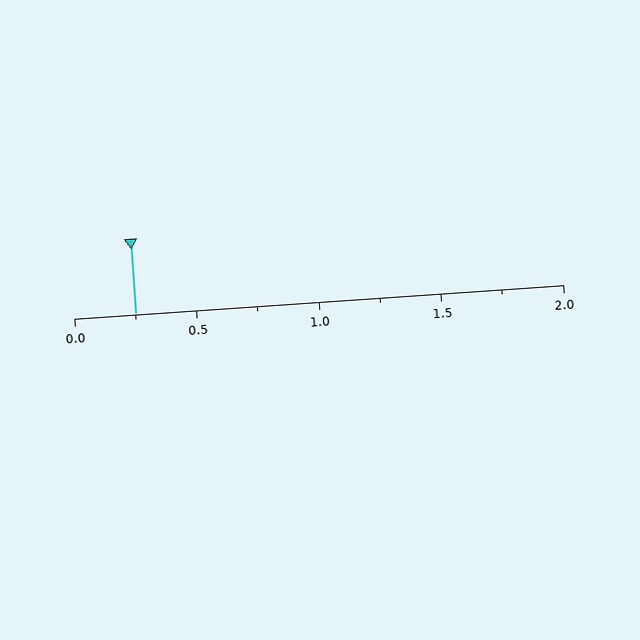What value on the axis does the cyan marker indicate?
The marker indicates approximately 0.25.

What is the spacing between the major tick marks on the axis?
The major ticks are spaced 0.5 apart.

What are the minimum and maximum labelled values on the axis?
The axis runs from 0.0 to 2.0.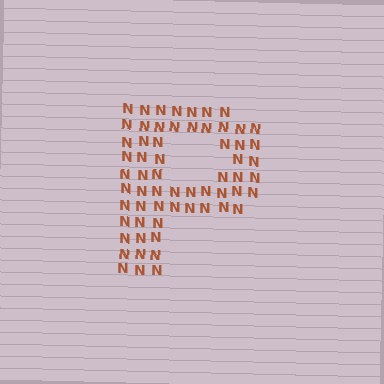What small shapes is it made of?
It is made of small letter N's.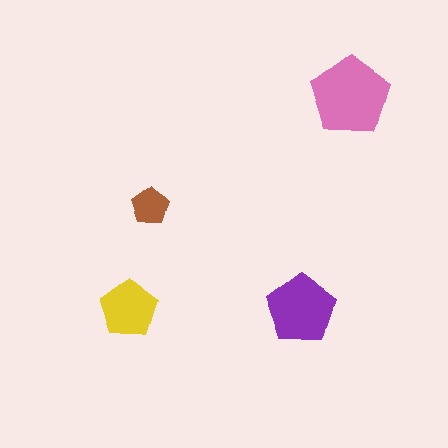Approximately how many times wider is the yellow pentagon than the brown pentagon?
About 1.5 times wider.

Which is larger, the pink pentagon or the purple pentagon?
The pink one.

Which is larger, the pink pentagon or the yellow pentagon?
The pink one.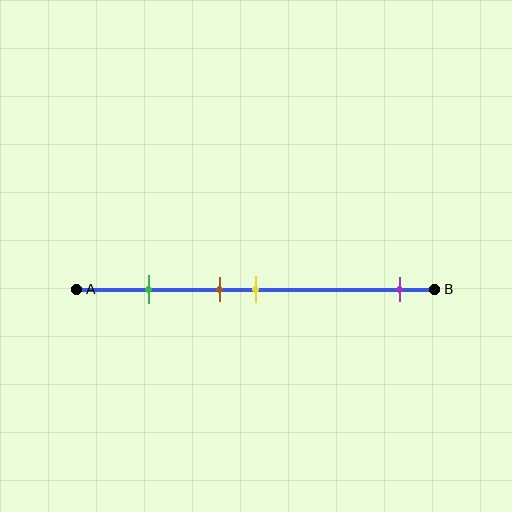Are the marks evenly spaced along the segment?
No, the marks are not evenly spaced.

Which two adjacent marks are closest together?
The brown and yellow marks are the closest adjacent pair.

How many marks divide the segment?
There are 4 marks dividing the segment.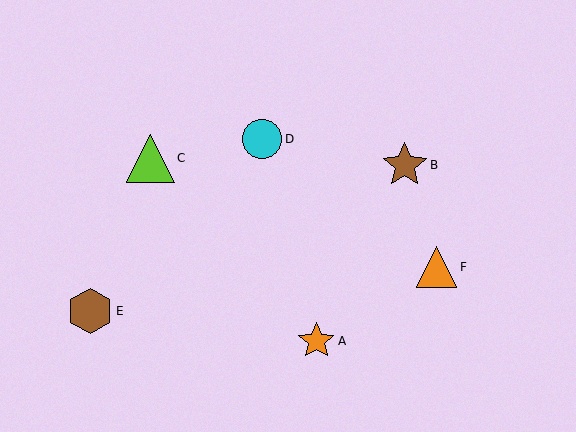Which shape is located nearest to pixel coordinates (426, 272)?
The orange triangle (labeled F) at (437, 267) is nearest to that location.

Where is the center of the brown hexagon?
The center of the brown hexagon is at (90, 311).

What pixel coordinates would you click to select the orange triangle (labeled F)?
Click at (437, 267) to select the orange triangle F.